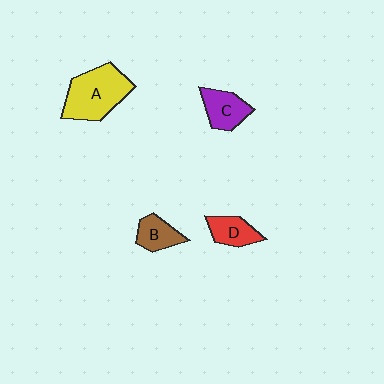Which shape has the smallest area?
Shape B (brown).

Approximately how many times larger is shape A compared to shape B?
Approximately 2.2 times.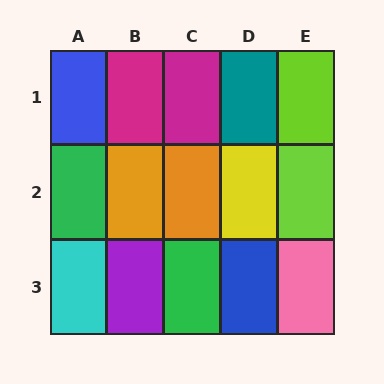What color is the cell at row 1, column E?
Lime.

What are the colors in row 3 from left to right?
Cyan, purple, green, blue, pink.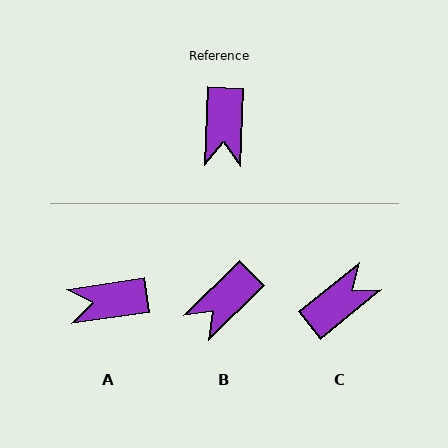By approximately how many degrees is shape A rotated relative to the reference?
Approximately 79 degrees clockwise.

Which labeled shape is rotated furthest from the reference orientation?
C, about 131 degrees away.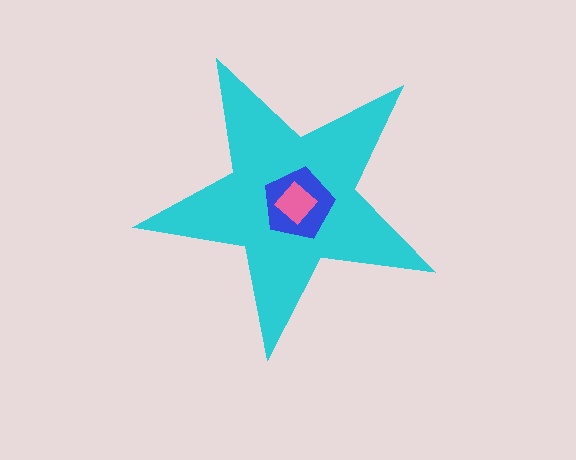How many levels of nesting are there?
3.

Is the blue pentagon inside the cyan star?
Yes.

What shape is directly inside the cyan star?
The blue pentagon.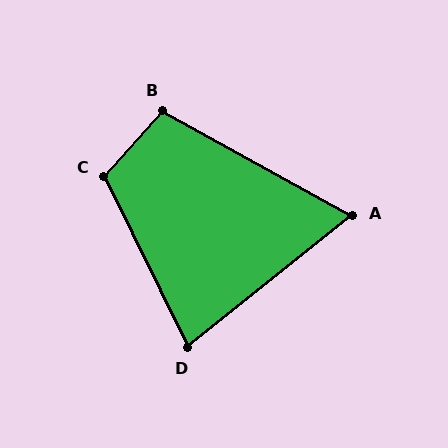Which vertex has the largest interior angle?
C, at approximately 112 degrees.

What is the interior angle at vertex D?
Approximately 77 degrees (acute).